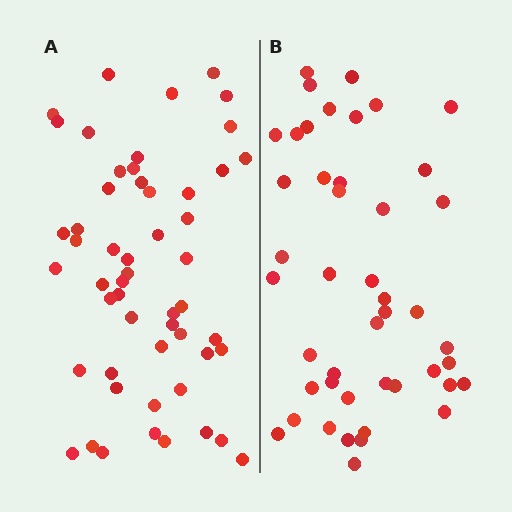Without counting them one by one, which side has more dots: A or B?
Region A (the left region) has more dots.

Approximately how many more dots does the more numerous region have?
Region A has roughly 8 or so more dots than region B.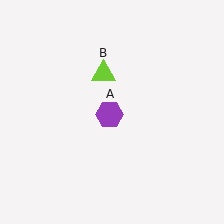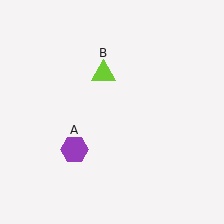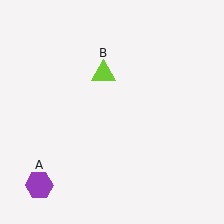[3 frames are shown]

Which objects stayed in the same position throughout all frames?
Lime triangle (object B) remained stationary.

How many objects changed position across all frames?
1 object changed position: purple hexagon (object A).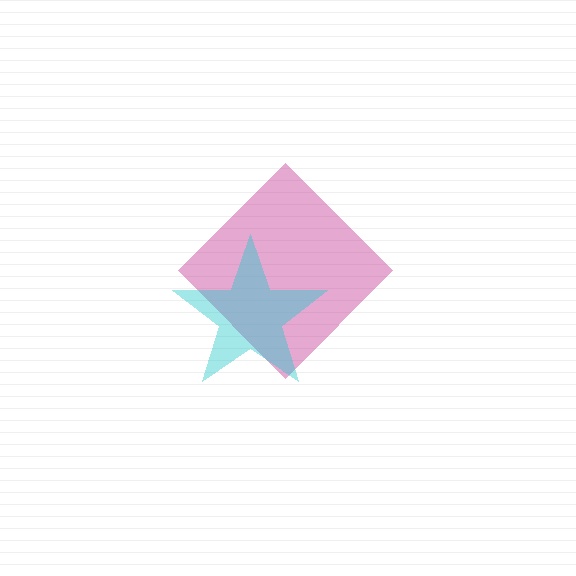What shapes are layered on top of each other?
The layered shapes are: a magenta diamond, a cyan star.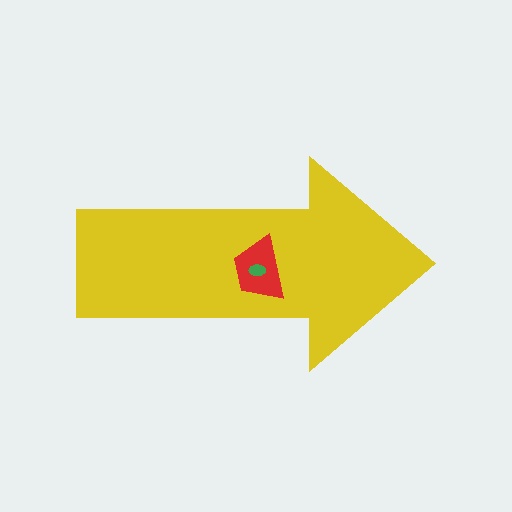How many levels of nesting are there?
3.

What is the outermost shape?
The yellow arrow.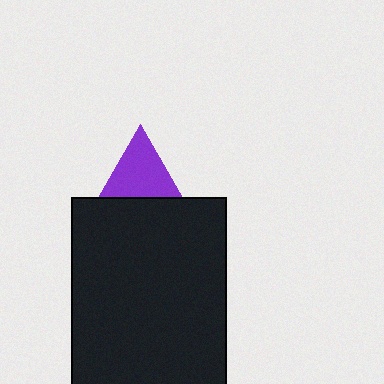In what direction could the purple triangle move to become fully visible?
The purple triangle could move up. That would shift it out from behind the black rectangle entirely.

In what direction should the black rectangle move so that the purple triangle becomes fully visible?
The black rectangle should move down. That is the shortest direction to clear the overlap and leave the purple triangle fully visible.